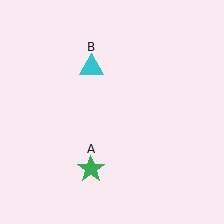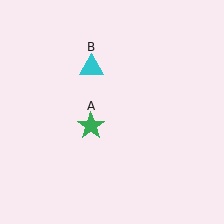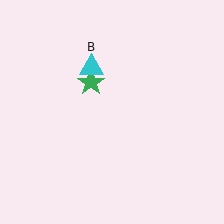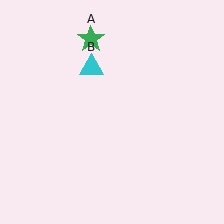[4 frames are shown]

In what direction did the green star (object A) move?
The green star (object A) moved up.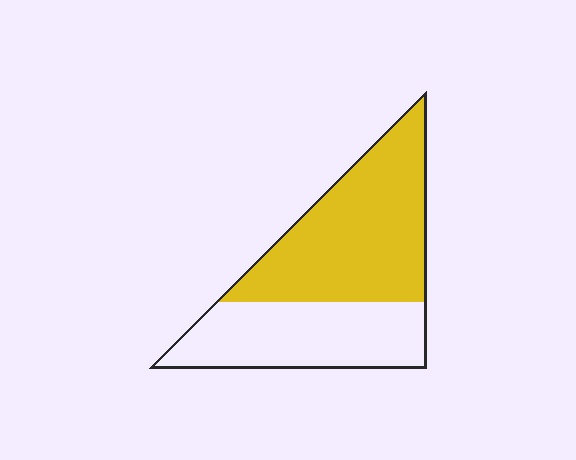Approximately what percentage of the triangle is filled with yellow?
Approximately 60%.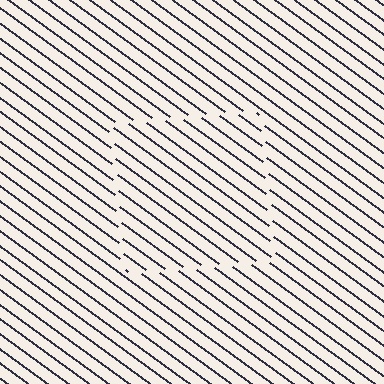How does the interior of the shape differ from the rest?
The interior of the shape contains the same grating, shifted by half a period — the contour is defined by the phase discontinuity where line-ends from the inner and outer gratings abut.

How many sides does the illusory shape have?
4 sides — the line-ends trace a square.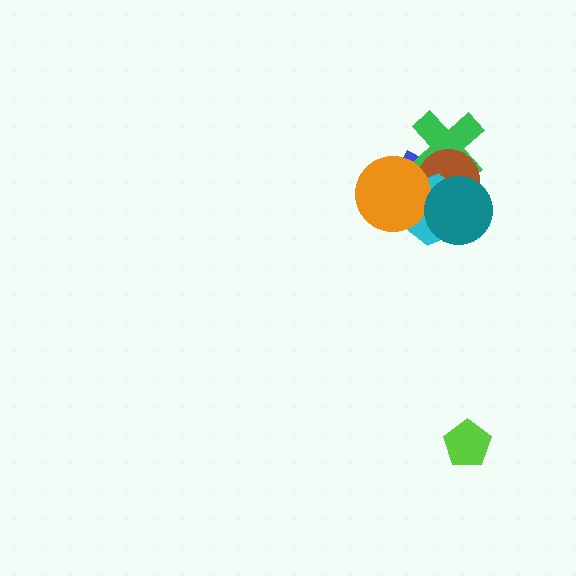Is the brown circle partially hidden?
Yes, it is partially covered by another shape.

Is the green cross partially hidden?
Yes, it is partially covered by another shape.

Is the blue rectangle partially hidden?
Yes, it is partially covered by another shape.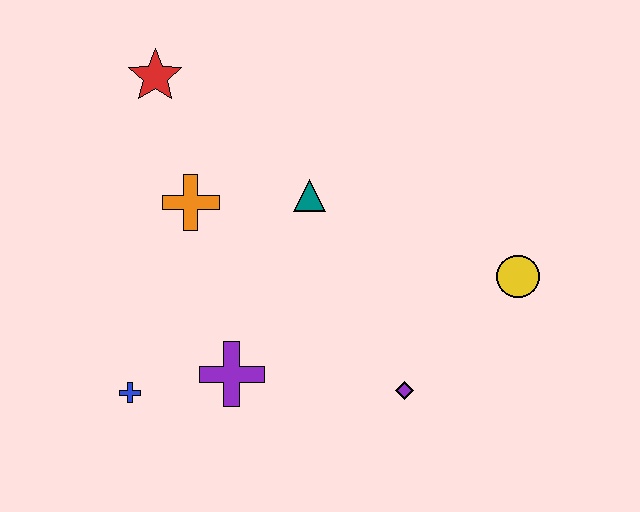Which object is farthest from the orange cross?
The yellow circle is farthest from the orange cross.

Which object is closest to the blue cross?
The purple cross is closest to the blue cross.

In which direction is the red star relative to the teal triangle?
The red star is to the left of the teal triangle.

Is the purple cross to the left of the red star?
No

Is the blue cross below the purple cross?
Yes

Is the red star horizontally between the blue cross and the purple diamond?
Yes